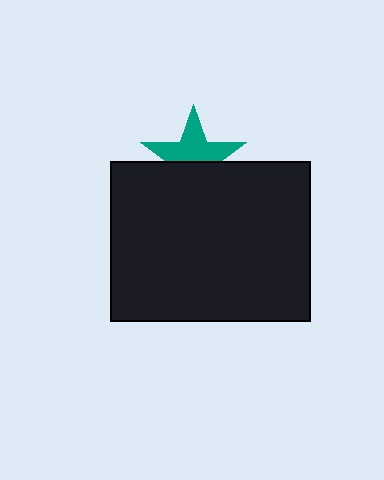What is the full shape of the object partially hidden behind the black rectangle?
The partially hidden object is a teal star.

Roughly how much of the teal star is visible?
About half of it is visible (roughly 58%).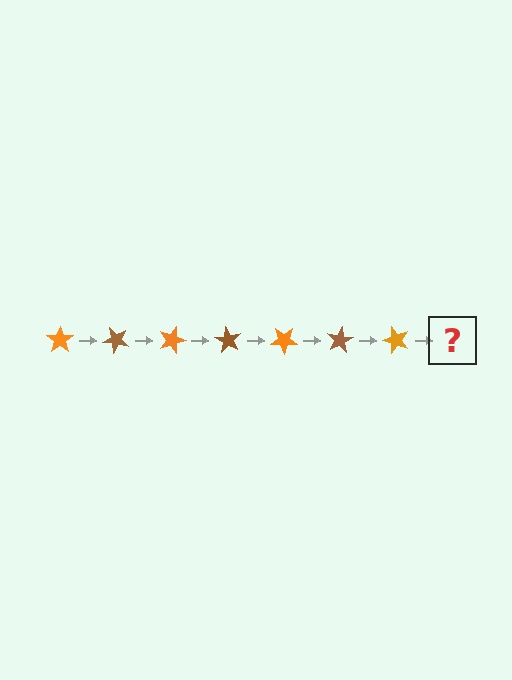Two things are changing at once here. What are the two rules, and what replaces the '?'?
The two rules are that it rotates 45 degrees each step and the color cycles through orange and brown. The '?' should be a brown star, rotated 315 degrees from the start.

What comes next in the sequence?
The next element should be a brown star, rotated 315 degrees from the start.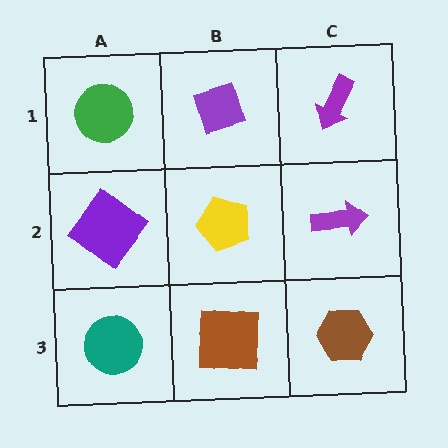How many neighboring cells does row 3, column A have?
2.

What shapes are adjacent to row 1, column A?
A purple diamond (row 2, column A), a purple diamond (row 1, column B).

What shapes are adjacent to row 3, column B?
A yellow pentagon (row 2, column B), a teal circle (row 3, column A), a brown hexagon (row 3, column C).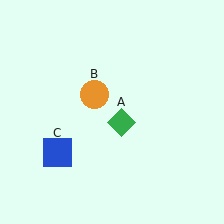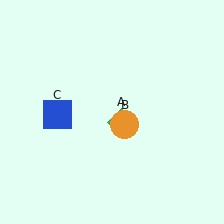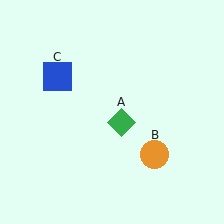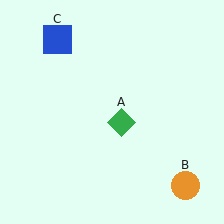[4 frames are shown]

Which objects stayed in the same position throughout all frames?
Green diamond (object A) remained stationary.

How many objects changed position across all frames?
2 objects changed position: orange circle (object B), blue square (object C).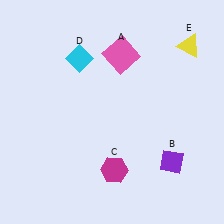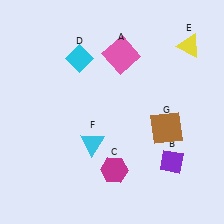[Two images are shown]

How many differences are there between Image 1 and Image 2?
There are 2 differences between the two images.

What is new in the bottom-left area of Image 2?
A cyan triangle (F) was added in the bottom-left area of Image 2.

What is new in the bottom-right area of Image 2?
A brown square (G) was added in the bottom-right area of Image 2.